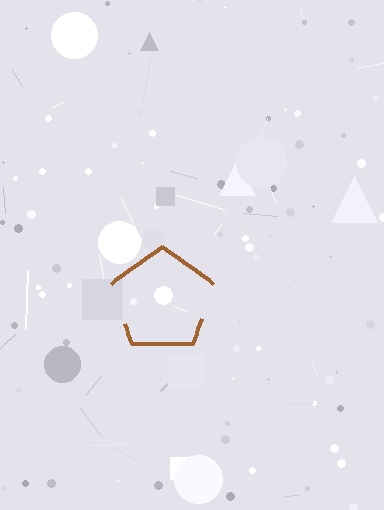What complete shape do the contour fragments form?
The contour fragments form a pentagon.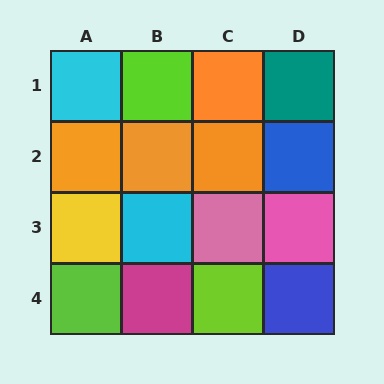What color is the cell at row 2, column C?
Orange.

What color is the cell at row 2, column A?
Orange.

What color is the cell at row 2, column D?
Blue.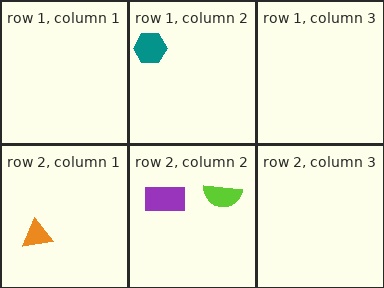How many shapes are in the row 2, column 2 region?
2.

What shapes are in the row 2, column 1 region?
The orange triangle.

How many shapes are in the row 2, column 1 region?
1.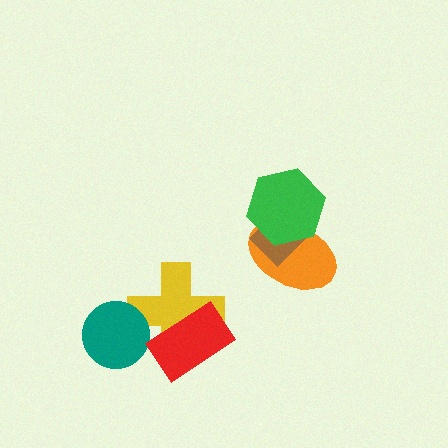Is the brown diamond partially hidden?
Yes, it is partially covered by another shape.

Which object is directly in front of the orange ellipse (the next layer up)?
The brown diamond is directly in front of the orange ellipse.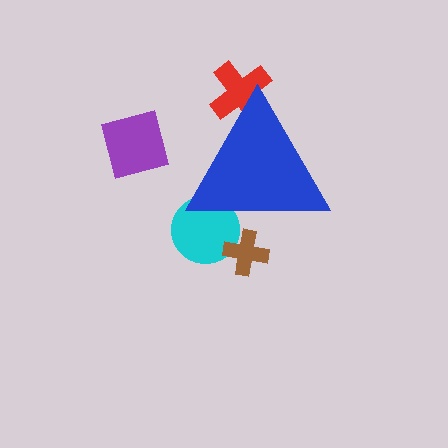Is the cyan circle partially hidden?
Yes, the cyan circle is partially hidden behind the blue triangle.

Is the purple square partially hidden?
No, the purple square is fully visible.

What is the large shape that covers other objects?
A blue triangle.